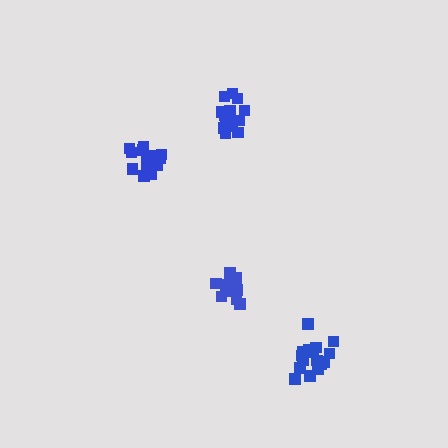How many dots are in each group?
Group 1: 17 dots, Group 2: 15 dots, Group 3: 18 dots, Group 4: 13 dots (63 total).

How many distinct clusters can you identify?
There are 4 distinct clusters.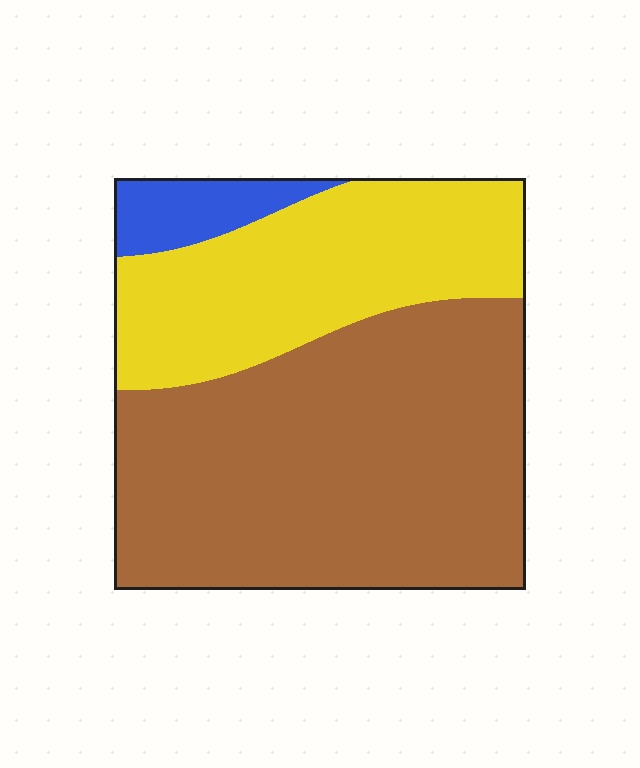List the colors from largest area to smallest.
From largest to smallest: brown, yellow, blue.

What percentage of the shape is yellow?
Yellow covers around 35% of the shape.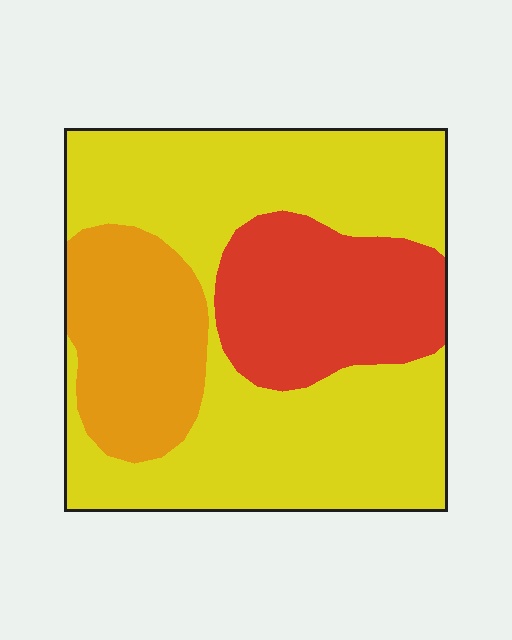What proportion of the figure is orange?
Orange covers 19% of the figure.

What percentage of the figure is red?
Red covers 22% of the figure.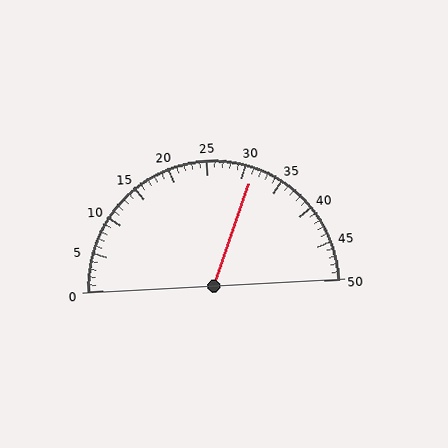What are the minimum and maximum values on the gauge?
The gauge ranges from 0 to 50.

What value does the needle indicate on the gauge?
The needle indicates approximately 31.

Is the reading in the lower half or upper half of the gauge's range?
The reading is in the upper half of the range (0 to 50).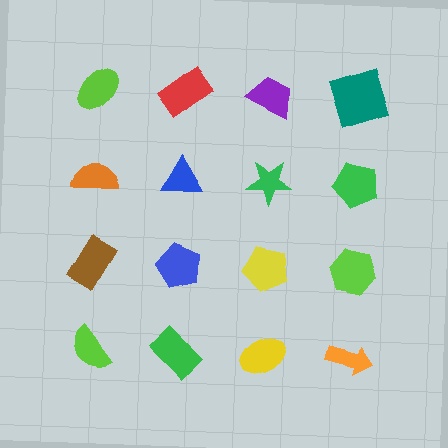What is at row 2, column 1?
An orange semicircle.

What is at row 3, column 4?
A lime hexagon.